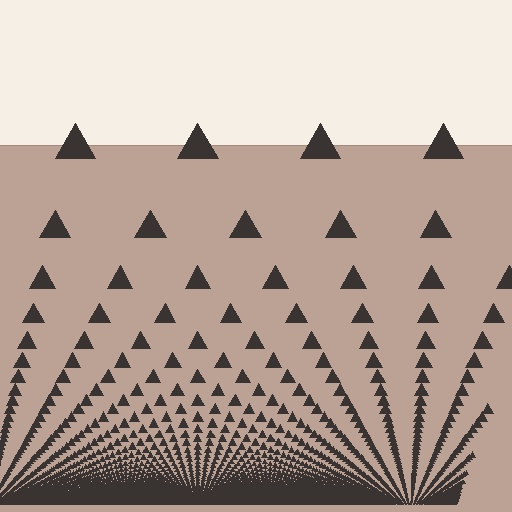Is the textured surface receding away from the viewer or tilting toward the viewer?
The surface appears to tilt toward the viewer. Texture elements get larger and sparser toward the top.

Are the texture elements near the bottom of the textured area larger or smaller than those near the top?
Smaller. The gradient is inverted — elements near the bottom are smaller and denser.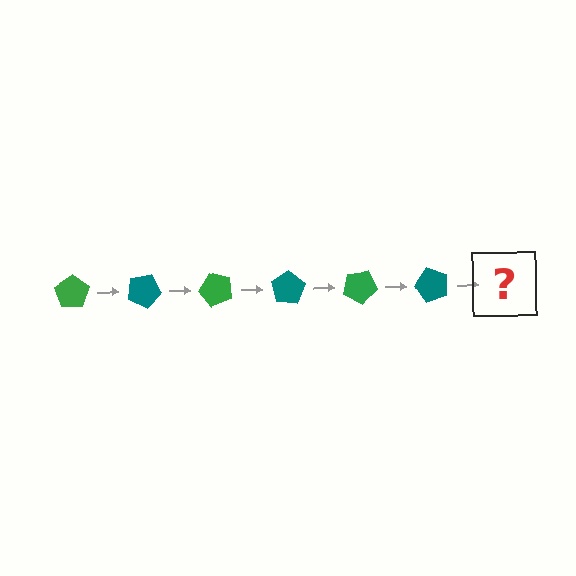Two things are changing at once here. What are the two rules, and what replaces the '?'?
The two rules are that it rotates 25 degrees each step and the color cycles through green and teal. The '?' should be a green pentagon, rotated 150 degrees from the start.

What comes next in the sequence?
The next element should be a green pentagon, rotated 150 degrees from the start.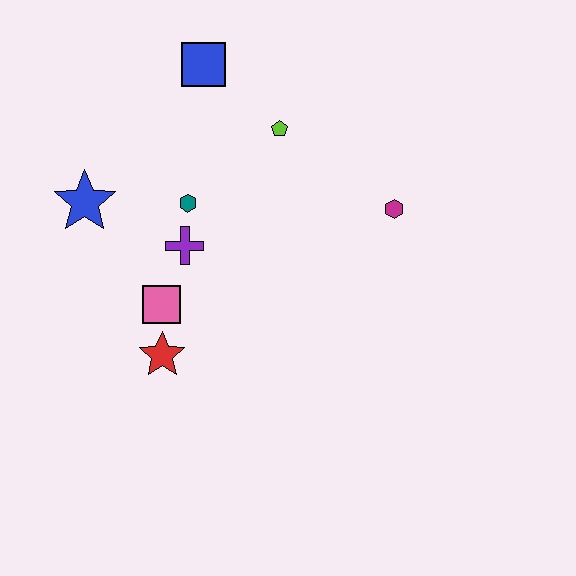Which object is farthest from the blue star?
The magenta hexagon is farthest from the blue star.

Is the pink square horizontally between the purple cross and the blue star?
Yes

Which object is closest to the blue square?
The lime pentagon is closest to the blue square.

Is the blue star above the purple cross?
Yes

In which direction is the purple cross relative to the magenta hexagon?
The purple cross is to the left of the magenta hexagon.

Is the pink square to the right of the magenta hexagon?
No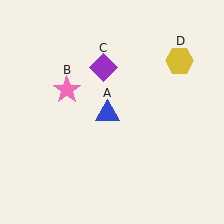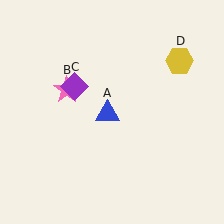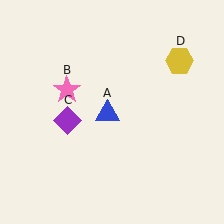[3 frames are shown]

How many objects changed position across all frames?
1 object changed position: purple diamond (object C).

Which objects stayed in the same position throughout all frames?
Blue triangle (object A) and pink star (object B) and yellow hexagon (object D) remained stationary.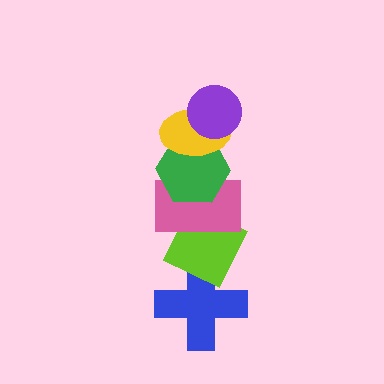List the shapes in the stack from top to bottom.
From top to bottom: the purple circle, the yellow ellipse, the green hexagon, the pink rectangle, the lime diamond, the blue cross.